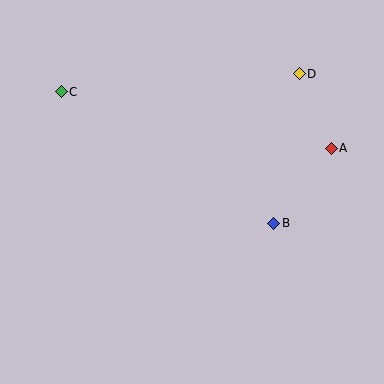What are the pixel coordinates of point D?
Point D is at (299, 74).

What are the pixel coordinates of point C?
Point C is at (61, 92).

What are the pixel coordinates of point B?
Point B is at (274, 223).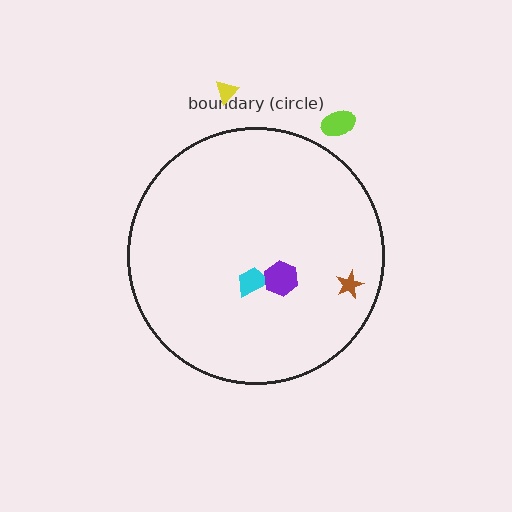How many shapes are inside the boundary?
3 inside, 2 outside.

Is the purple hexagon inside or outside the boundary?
Inside.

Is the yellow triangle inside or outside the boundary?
Outside.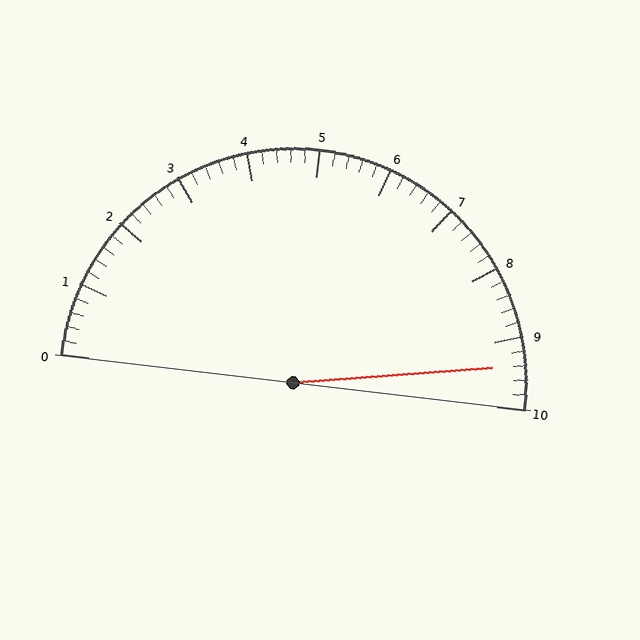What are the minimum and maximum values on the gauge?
The gauge ranges from 0 to 10.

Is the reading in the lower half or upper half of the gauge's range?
The reading is in the upper half of the range (0 to 10).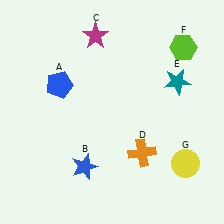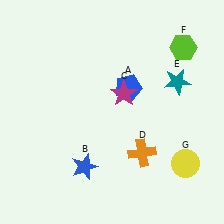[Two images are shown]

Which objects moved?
The objects that moved are: the blue pentagon (A), the magenta star (C).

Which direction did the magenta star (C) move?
The magenta star (C) moved down.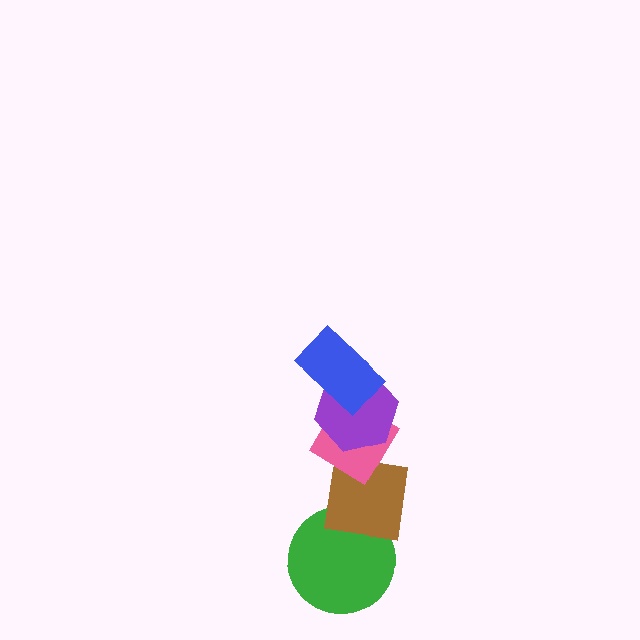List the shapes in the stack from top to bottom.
From top to bottom: the blue rectangle, the purple hexagon, the pink diamond, the brown square, the green circle.